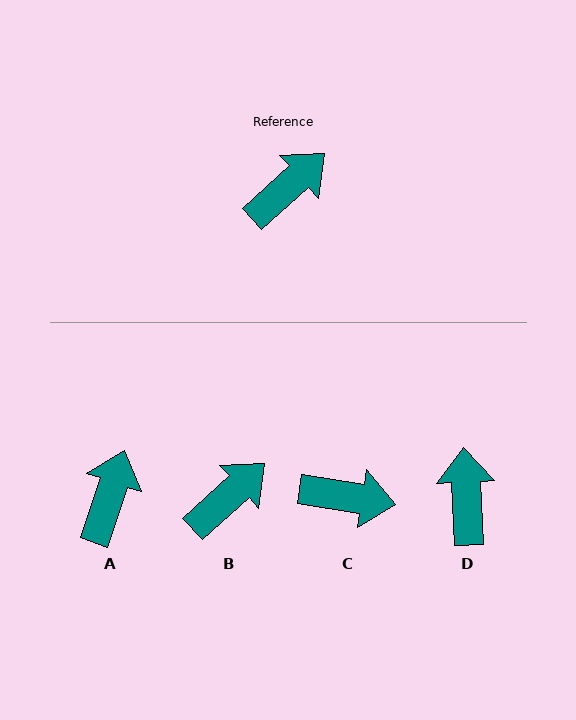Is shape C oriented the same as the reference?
No, it is off by about 51 degrees.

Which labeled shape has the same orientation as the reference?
B.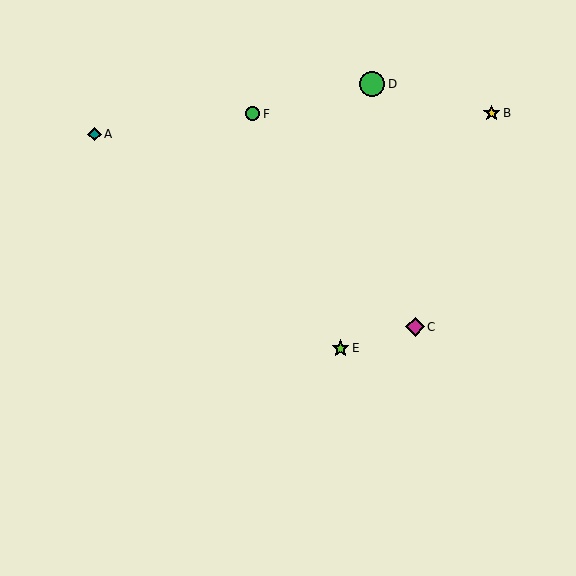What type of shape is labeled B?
Shape B is a yellow star.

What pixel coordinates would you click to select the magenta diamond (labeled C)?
Click at (415, 327) to select the magenta diamond C.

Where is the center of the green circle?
The center of the green circle is at (253, 114).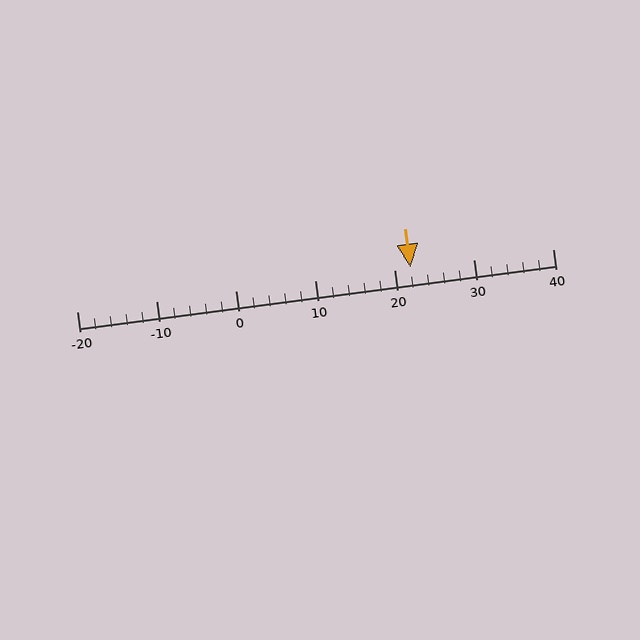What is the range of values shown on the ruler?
The ruler shows values from -20 to 40.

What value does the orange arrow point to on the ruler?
The orange arrow points to approximately 22.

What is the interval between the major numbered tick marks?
The major tick marks are spaced 10 units apart.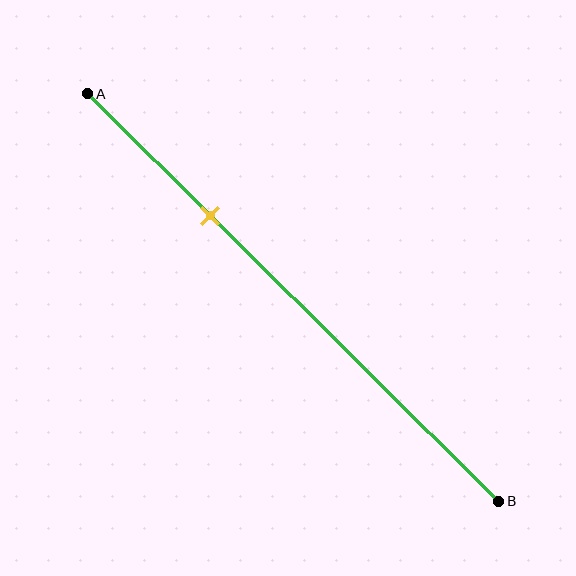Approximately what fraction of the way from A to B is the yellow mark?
The yellow mark is approximately 30% of the way from A to B.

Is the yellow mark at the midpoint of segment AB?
No, the mark is at about 30% from A, not at the 50% midpoint.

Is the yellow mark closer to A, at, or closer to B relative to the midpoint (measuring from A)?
The yellow mark is closer to point A than the midpoint of segment AB.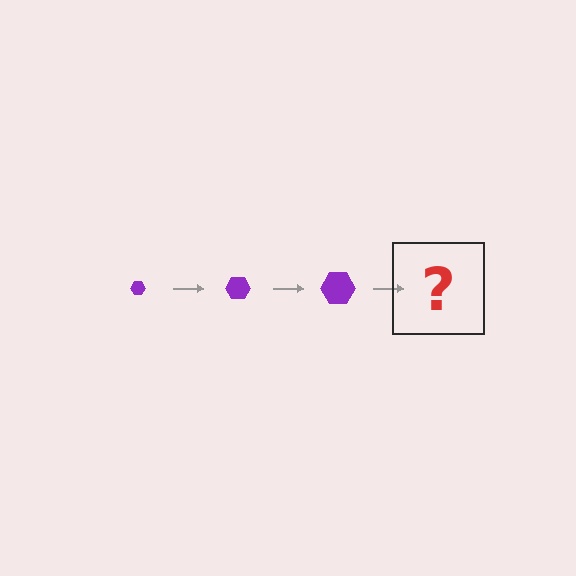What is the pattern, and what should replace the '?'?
The pattern is that the hexagon gets progressively larger each step. The '?' should be a purple hexagon, larger than the previous one.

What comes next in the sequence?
The next element should be a purple hexagon, larger than the previous one.